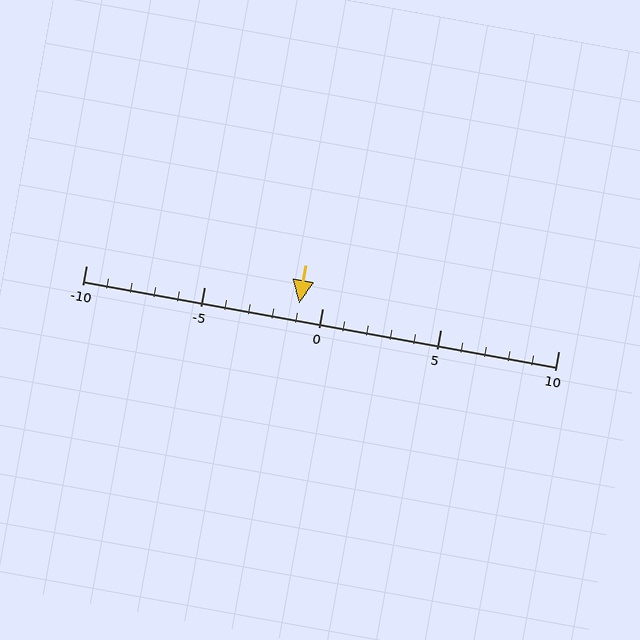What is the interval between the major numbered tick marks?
The major tick marks are spaced 5 units apart.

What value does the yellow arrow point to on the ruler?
The yellow arrow points to approximately -1.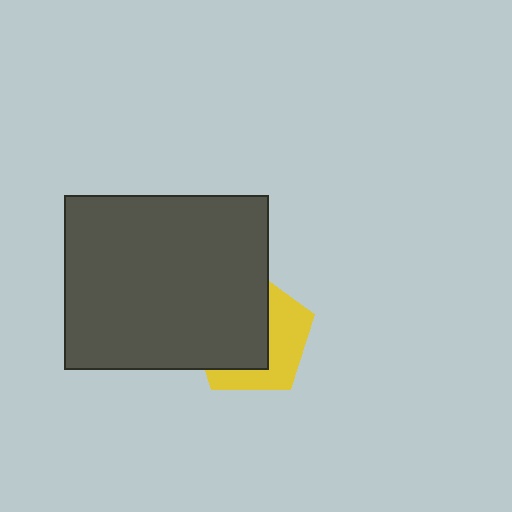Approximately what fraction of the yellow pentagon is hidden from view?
Roughly 58% of the yellow pentagon is hidden behind the dark gray rectangle.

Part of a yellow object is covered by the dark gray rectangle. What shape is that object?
It is a pentagon.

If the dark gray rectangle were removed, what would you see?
You would see the complete yellow pentagon.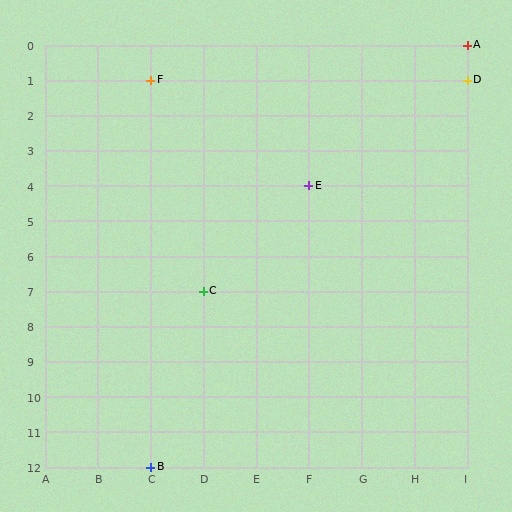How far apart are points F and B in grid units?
Points F and B are 11 rows apart.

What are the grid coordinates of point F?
Point F is at grid coordinates (C, 1).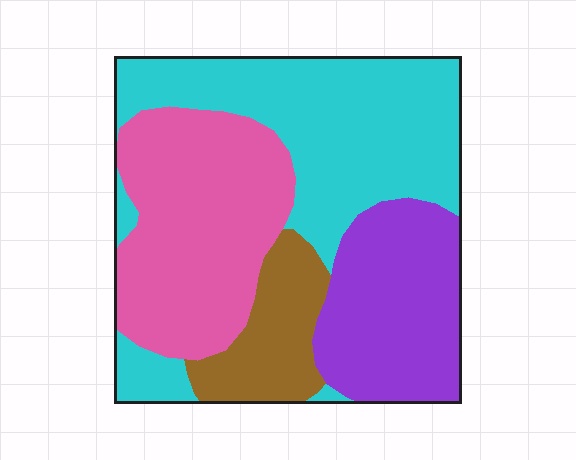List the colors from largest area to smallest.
From largest to smallest: cyan, pink, purple, brown.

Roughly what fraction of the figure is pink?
Pink takes up between a sixth and a third of the figure.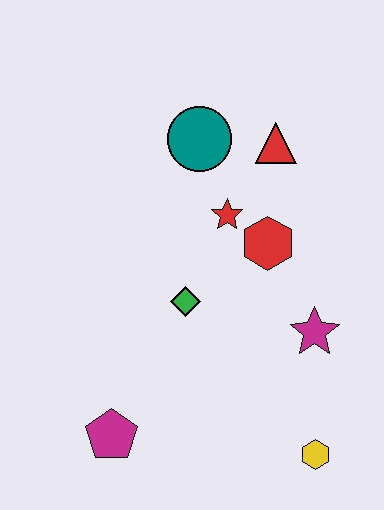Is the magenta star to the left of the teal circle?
No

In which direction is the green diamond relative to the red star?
The green diamond is below the red star.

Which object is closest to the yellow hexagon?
The magenta star is closest to the yellow hexagon.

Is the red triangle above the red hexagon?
Yes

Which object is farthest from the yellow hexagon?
The teal circle is farthest from the yellow hexagon.